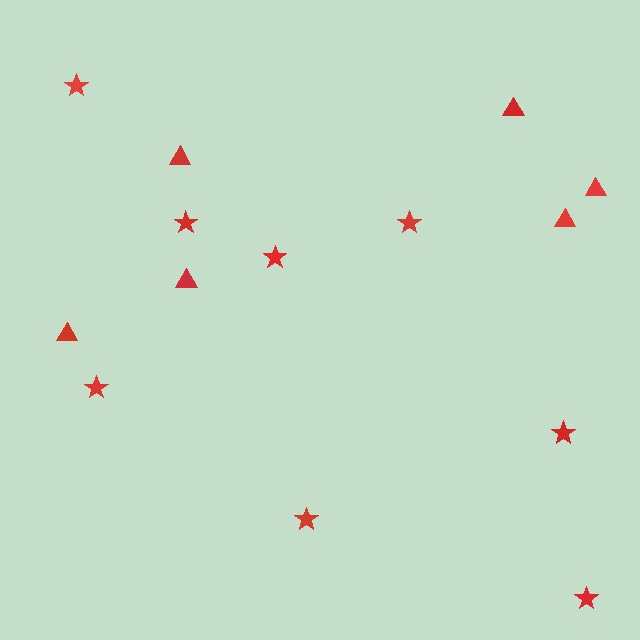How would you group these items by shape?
There are 2 groups: one group of stars (8) and one group of triangles (6).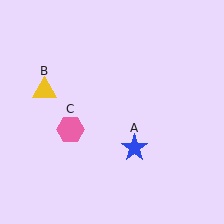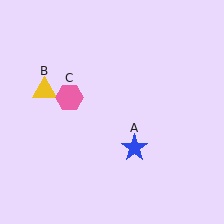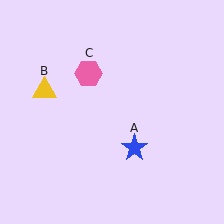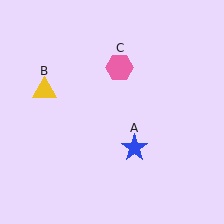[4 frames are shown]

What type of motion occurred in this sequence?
The pink hexagon (object C) rotated clockwise around the center of the scene.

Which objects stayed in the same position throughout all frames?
Blue star (object A) and yellow triangle (object B) remained stationary.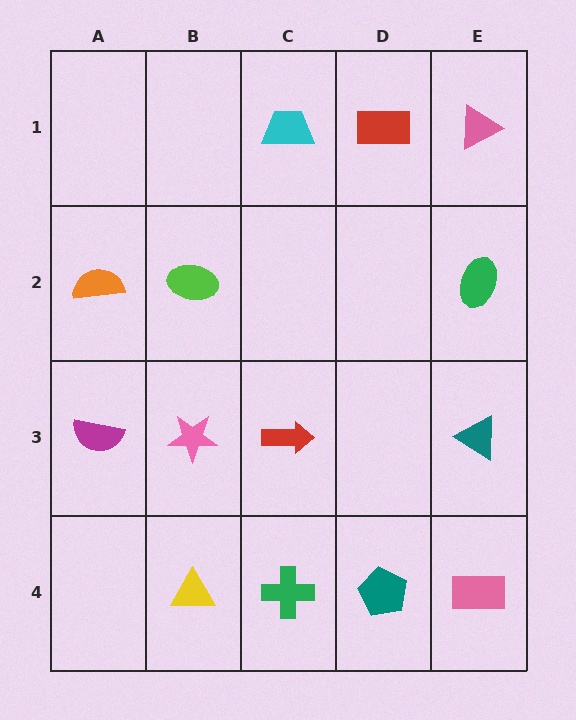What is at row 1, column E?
A pink triangle.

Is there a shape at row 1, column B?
No, that cell is empty.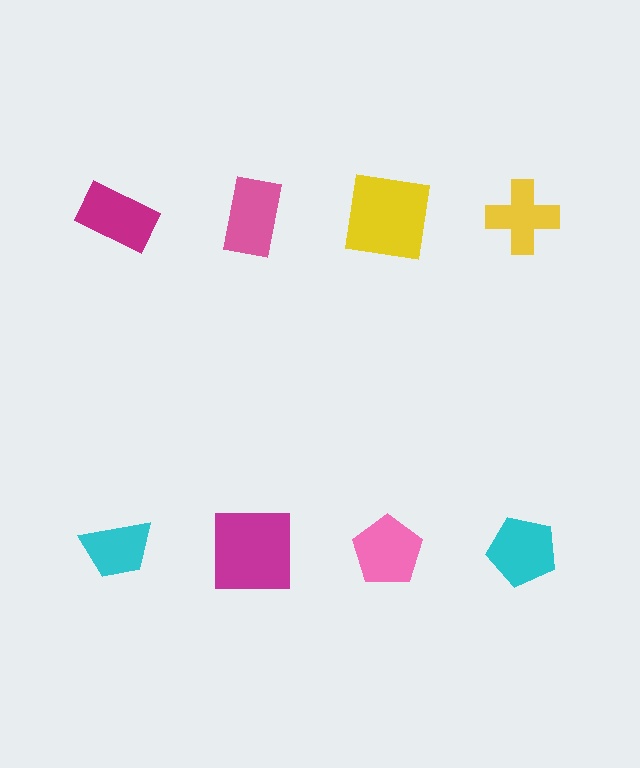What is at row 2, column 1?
A cyan trapezoid.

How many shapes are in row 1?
4 shapes.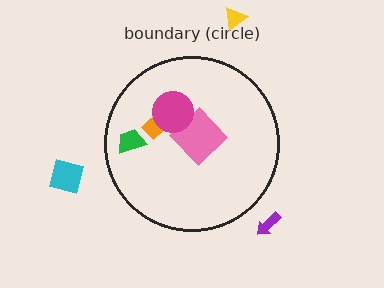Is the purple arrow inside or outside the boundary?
Outside.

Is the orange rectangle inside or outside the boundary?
Inside.